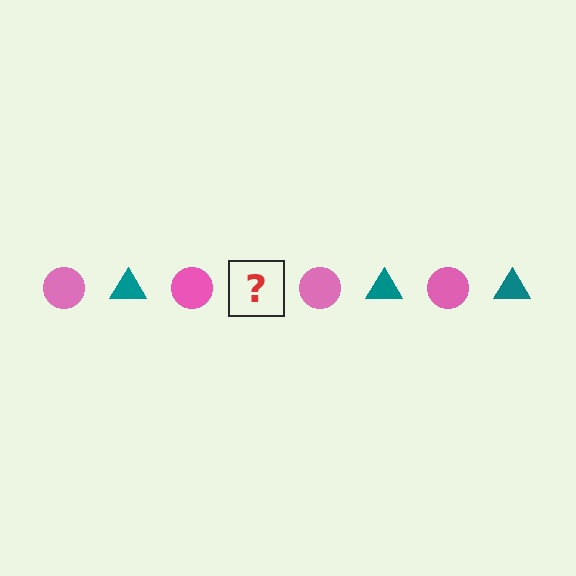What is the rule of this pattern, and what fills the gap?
The rule is that the pattern alternates between pink circle and teal triangle. The gap should be filled with a teal triangle.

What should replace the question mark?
The question mark should be replaced with a teal triangle.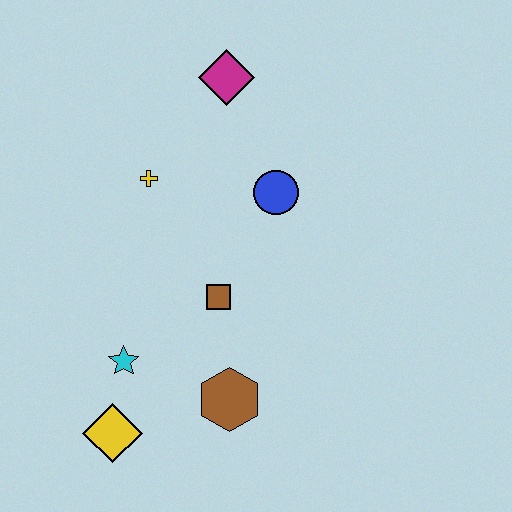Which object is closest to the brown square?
The brown hexagon is closest to the brown square.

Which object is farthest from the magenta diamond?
The yellow diamond is farthest from the magenta diamond.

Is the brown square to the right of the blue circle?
No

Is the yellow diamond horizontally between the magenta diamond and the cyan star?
No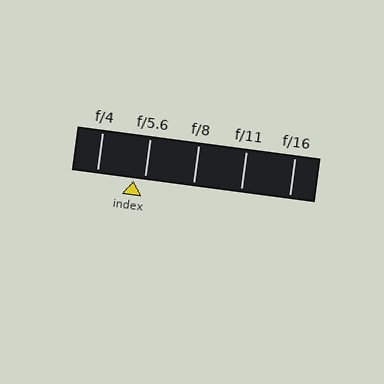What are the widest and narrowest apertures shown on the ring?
The widest aperture shown is f/4 and the narrowest is f/16.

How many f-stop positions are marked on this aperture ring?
There are 5 f-stop positions marked.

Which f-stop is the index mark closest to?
The index mark is closest to f/5.6.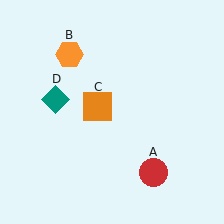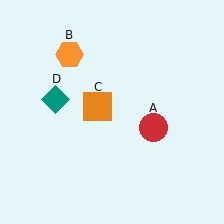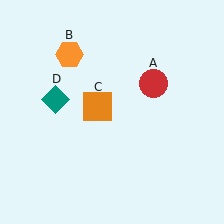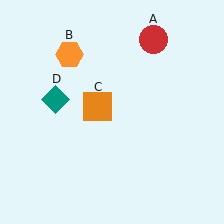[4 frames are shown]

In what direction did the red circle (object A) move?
The red circle (object A) moved up.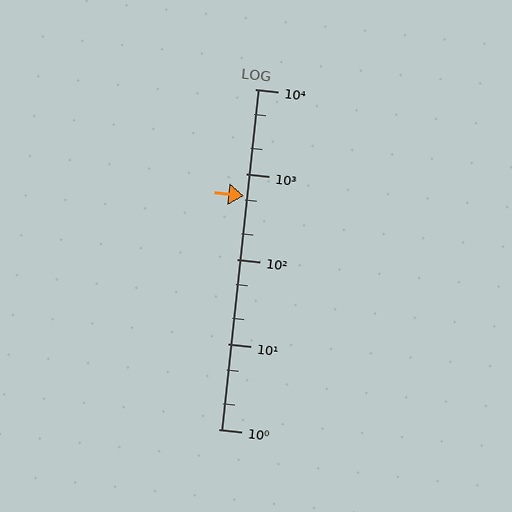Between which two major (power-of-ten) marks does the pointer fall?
The pointer is between 100 and 1000.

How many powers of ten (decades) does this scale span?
The scale spans 4 decades, from 1 to 10000.